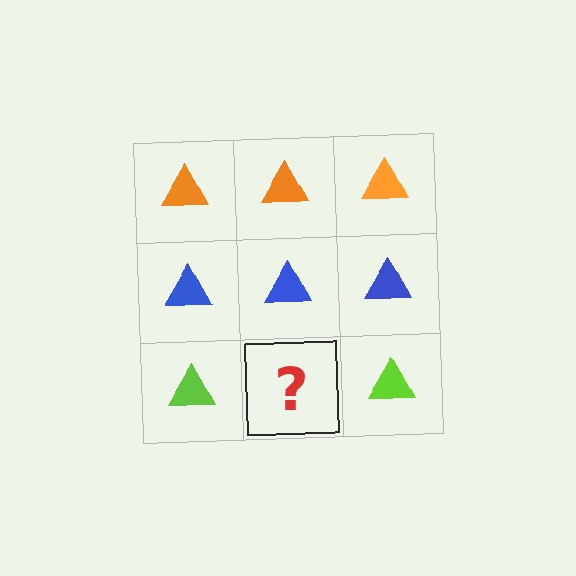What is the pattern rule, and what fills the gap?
The rule is that each row has a consistent color. The gap should be filled with a lime triangle.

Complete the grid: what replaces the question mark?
The question mark should be replaced with a lime triangle.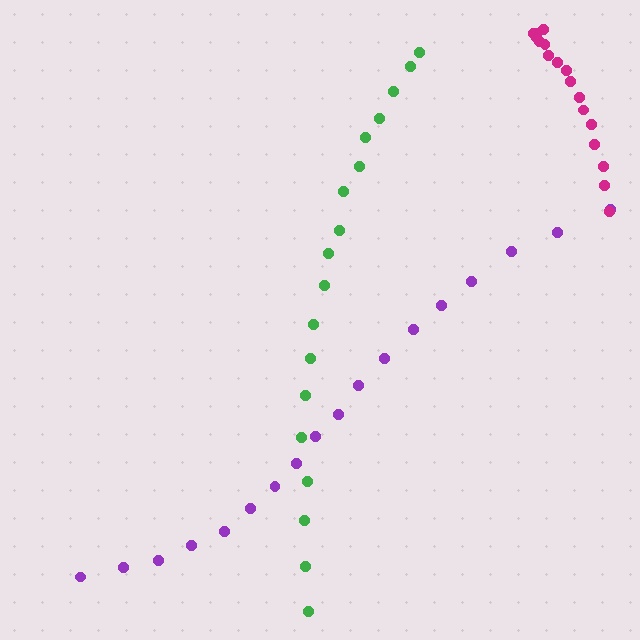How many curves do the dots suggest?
There are 3 distinct paths.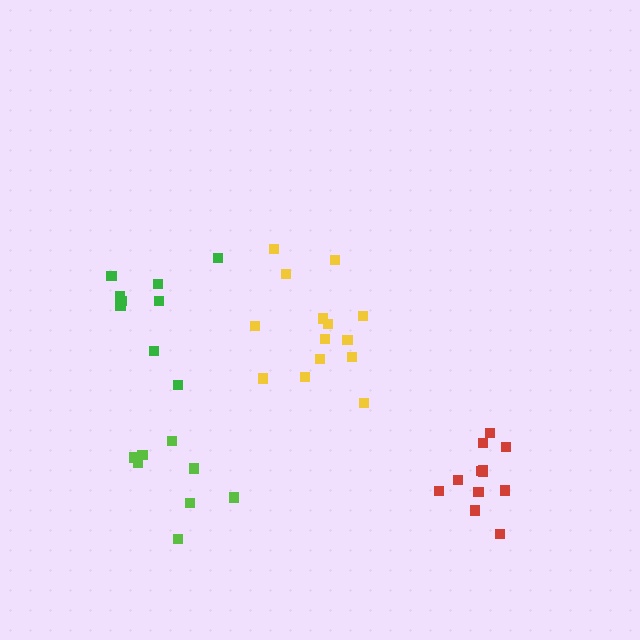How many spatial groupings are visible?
There are 4 spatial groupings.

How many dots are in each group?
Group 1: 12 dots, Group 2: 9 dots, Group 3: 8 dots, Group 4: 14 dots (43 total).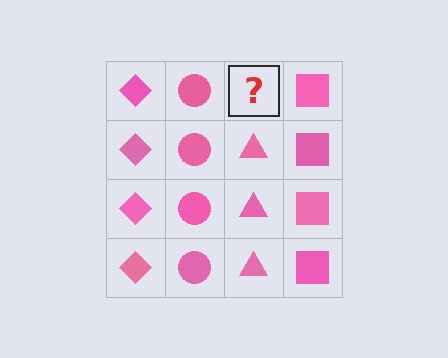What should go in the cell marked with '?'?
The missing cell should contain a pink triangle.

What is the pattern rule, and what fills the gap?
The rule is that each column has a consistent shape. The gap should be filled with a pink triangle.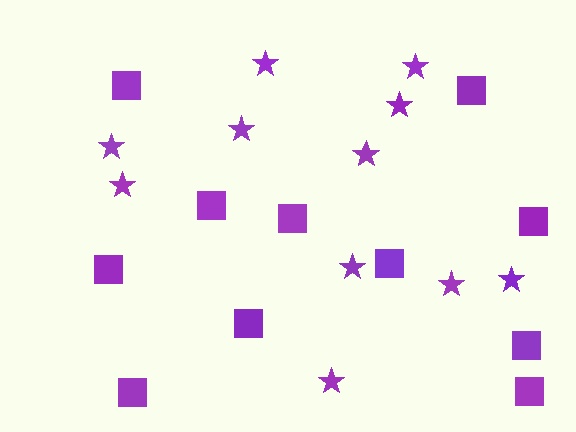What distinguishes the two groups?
There are 2 groups: one group of squares (11) and one group of stars (11).